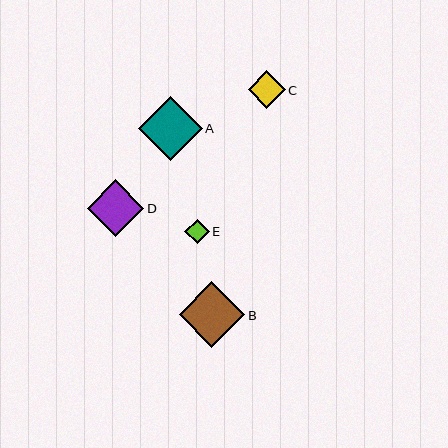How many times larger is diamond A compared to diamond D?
Diamond A is approximately 1.1 times the size of diamond D.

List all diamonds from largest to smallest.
From largest to smallest: B, A, D, C, E.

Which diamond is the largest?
Diamond B is the largest with a size of approximately 65 pixels.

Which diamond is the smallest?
Diamond E is the smallest with a size of approximately 25 pixels.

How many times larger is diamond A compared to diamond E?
Diamond A is approximately 2.6 times the size of diamond E.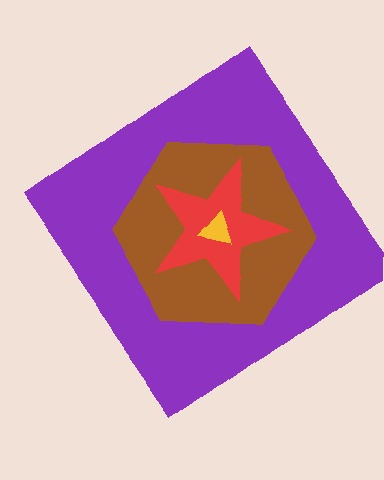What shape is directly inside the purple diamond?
The brown hexagon.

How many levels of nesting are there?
4.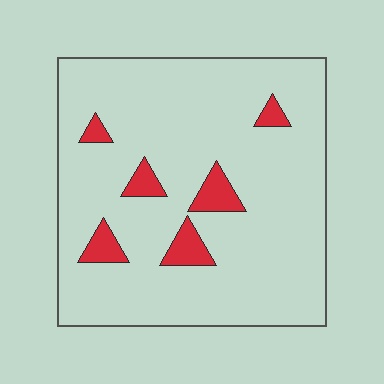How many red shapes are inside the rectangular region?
6.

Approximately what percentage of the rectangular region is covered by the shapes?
Approximately 10%.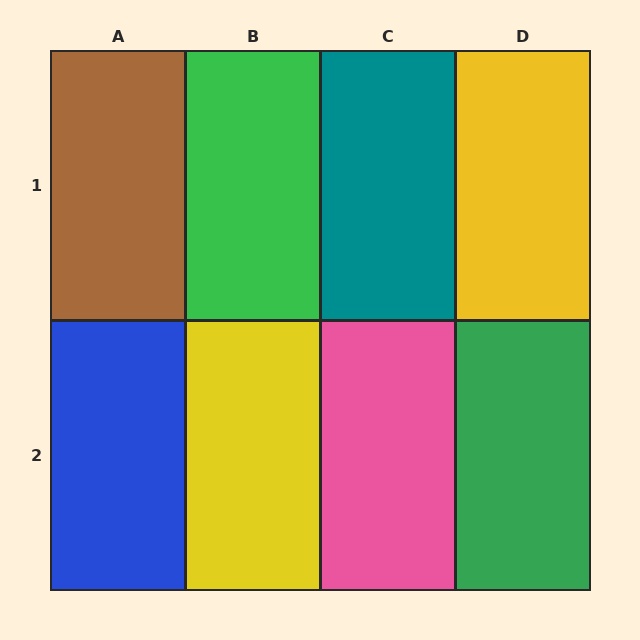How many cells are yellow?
2 cells are yellow.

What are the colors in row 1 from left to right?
Brown, green, teal, yellow.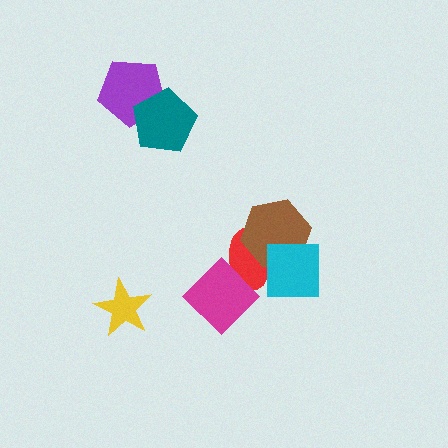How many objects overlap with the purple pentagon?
1 object overlaps with the purple pentagon.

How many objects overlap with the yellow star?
0 objects overlap with the yellow star.